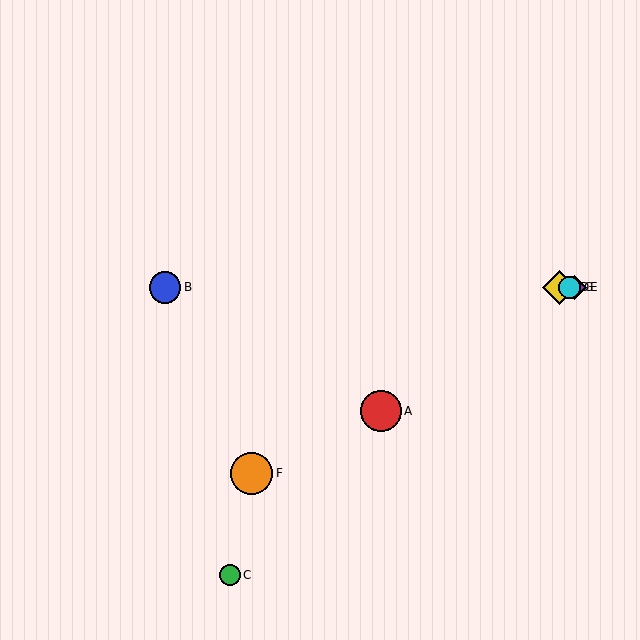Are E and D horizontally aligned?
Yes, both are at y≈287.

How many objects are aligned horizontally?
4 objects (B, D, E, G) are aligned horizontally.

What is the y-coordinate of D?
Object D is at y≈287.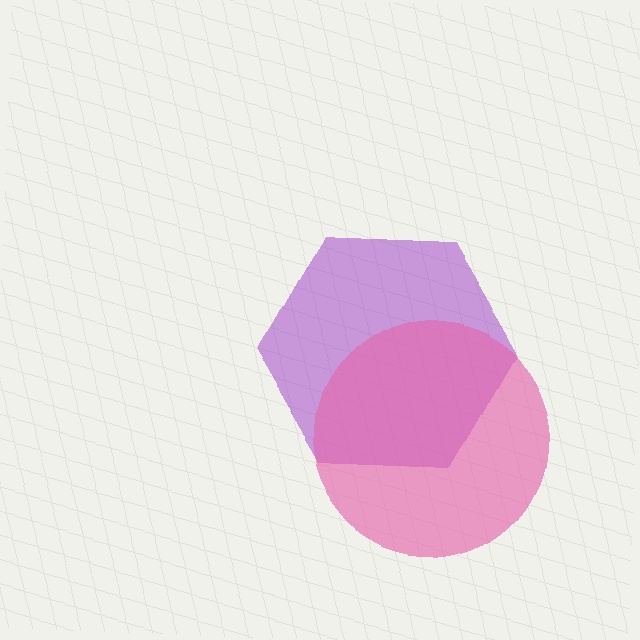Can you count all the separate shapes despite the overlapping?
Yes, there are 2 separate shapes.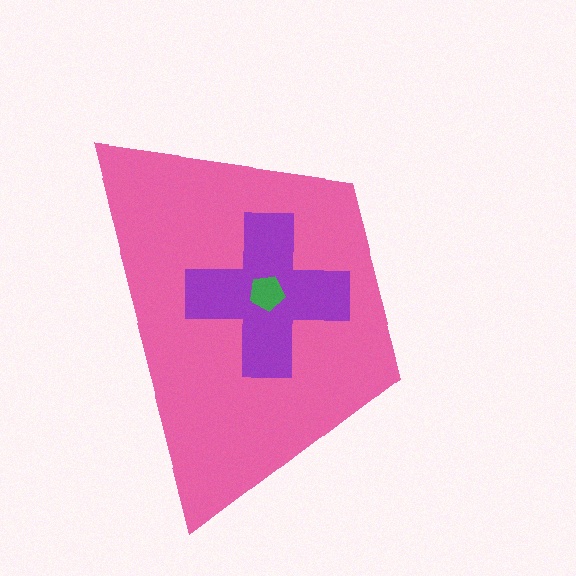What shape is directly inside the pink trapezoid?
The purple cross.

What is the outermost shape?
The pink trapezoid.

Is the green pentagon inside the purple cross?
Yes.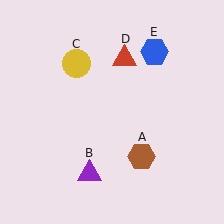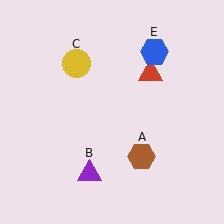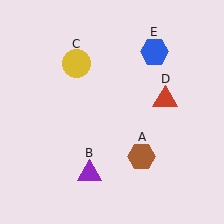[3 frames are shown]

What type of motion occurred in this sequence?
The red triangle (object D) rotated clockwise around the center of the scene.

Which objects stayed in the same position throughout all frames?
Brown hexagon (object A) and purple triangle (object B) and yellow circle (object C) and blue hexagon (object E) remained stationary.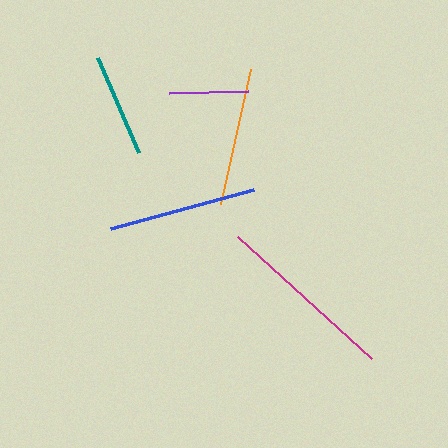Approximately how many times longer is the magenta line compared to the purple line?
The magenta line is approximately 2.3 times the length of the purple line.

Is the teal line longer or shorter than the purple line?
The teal line is longer than the purple line.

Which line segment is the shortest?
The purple line is the shortest at approximately 79 pixels.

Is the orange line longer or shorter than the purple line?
The orange line is longer than the purple line.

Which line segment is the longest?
The magenta line is the longest at approximately 181 pixels.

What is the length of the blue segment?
The blue segment is approximately 149 pixels long.